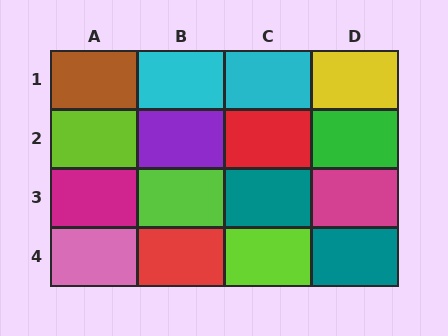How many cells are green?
1 cell is green.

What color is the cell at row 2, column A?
Lime.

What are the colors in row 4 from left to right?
Pink, red, lime, teal.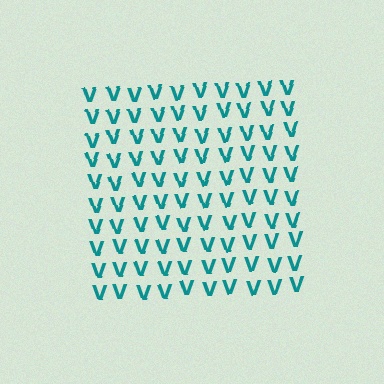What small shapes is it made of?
It is made of small letter V's.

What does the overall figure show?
The overall figure shows a square.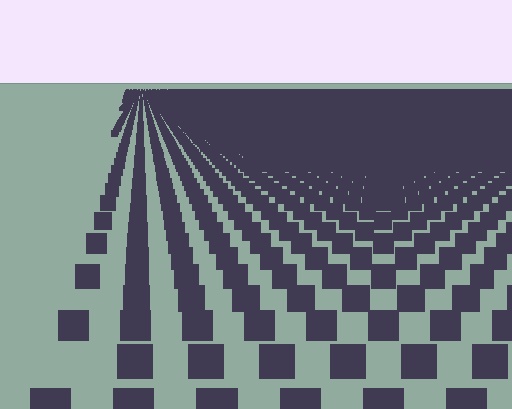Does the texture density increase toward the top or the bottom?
Density increases toward the top.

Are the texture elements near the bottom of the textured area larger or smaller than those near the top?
Larger. Near the bottom, elements are closer to the viewer and appear at a bigger on-screen size.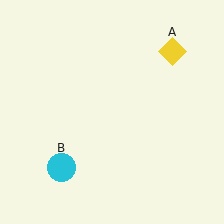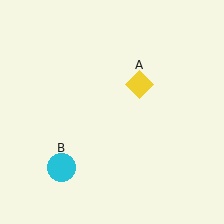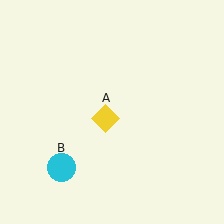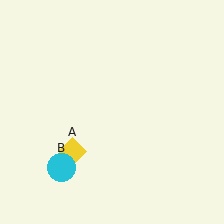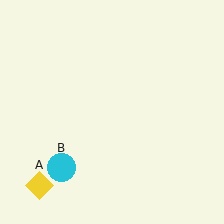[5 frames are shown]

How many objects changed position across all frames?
1 object changed position: yellow diamond (object A).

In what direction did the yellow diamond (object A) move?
The yellow diamond (object A) moved down and to the left.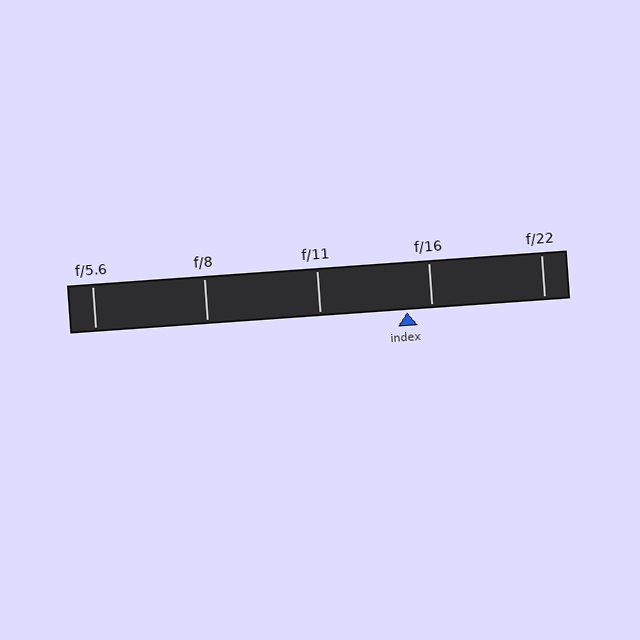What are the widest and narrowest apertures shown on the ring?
The widest aperture shown is f/5.6 and the narrowest is f/22.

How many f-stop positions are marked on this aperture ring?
There are 5 f-stop positions marked.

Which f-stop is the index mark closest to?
The index mark is closest to f/16.